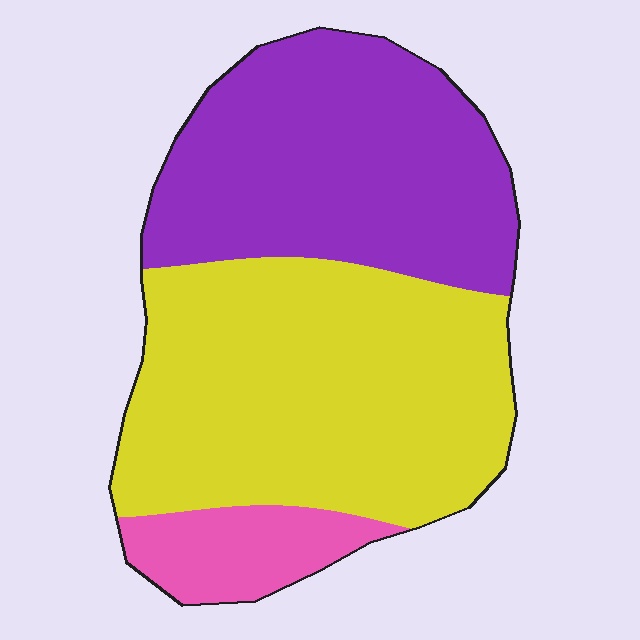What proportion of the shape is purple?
Purple covers 39% of the shape.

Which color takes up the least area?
Pink, at roughly 10%.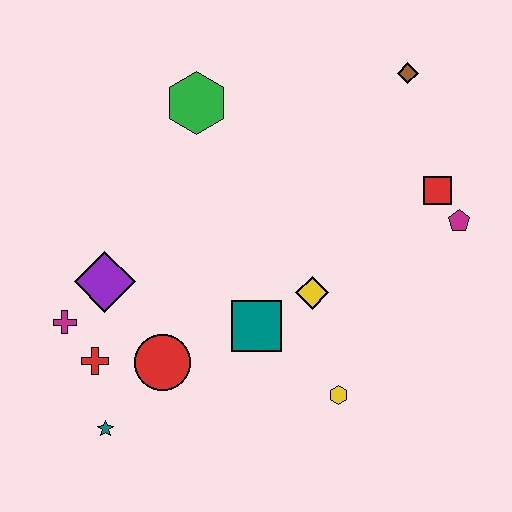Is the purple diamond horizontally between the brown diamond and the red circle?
No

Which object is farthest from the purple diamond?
The brown diamond is farthest from the purple diamond.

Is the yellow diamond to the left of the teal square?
No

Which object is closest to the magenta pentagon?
The red square is closest to the magenta pentagon.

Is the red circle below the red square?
Yes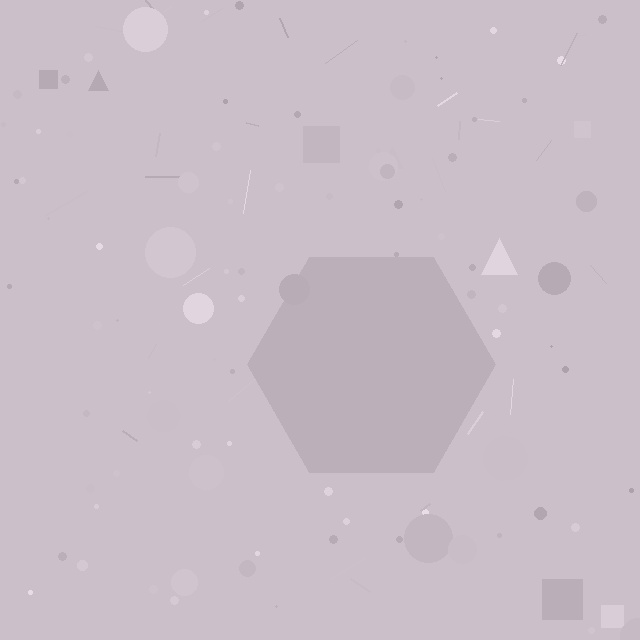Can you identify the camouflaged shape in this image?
The camouflaged shape is a hexagon.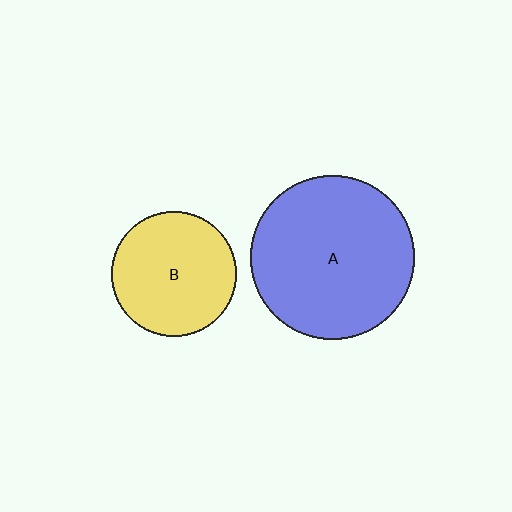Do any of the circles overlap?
No, none of the circles overlap.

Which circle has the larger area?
Circle A (blue).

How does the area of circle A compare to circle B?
Approximately 1.7 times.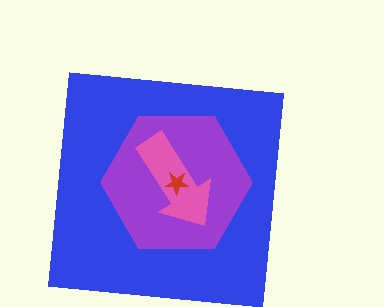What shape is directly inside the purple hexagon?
The pink arrow.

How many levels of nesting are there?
4.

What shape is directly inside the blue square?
The purple hexagon.